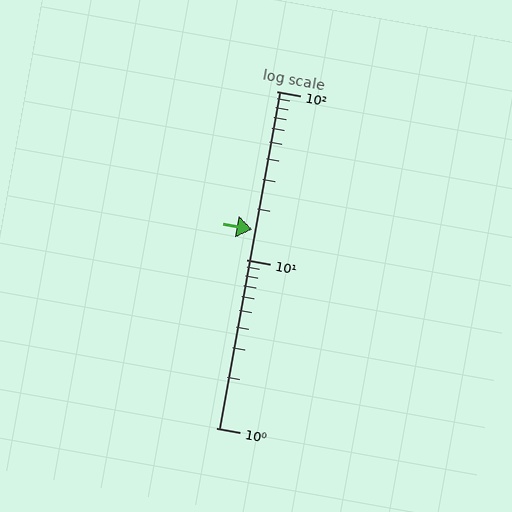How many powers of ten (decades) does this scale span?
The scale spans 2 decades, from 1 to 100.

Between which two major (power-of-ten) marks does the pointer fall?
The pointer is between 10 and 100.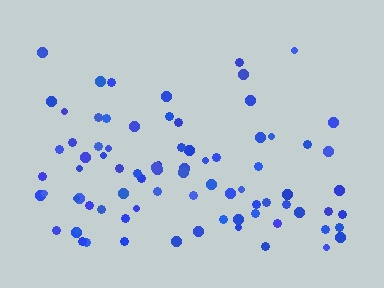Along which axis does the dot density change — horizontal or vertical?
Vertical.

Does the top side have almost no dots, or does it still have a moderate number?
Still a moderate number, just noticeably fewer than the bottom.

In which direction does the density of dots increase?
From top to bottom, with the bottom side densest.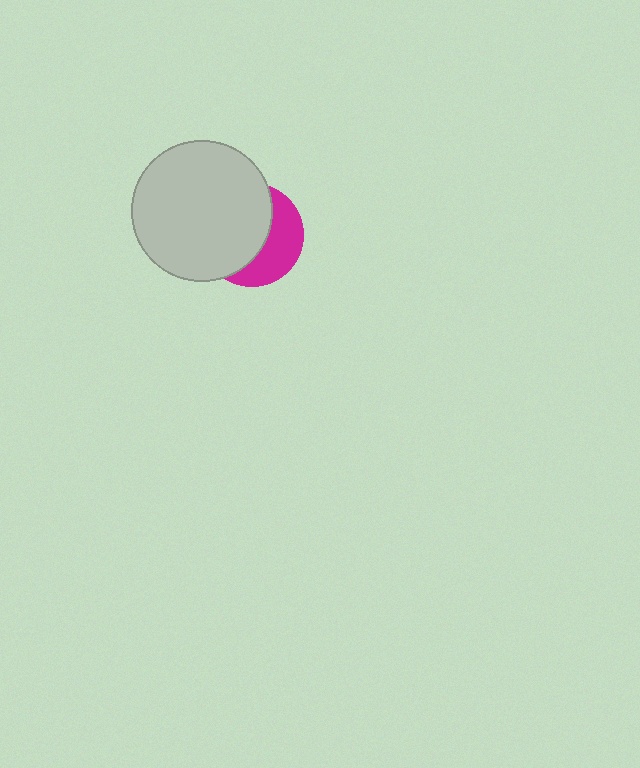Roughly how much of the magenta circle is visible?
A small part of it is visible (roughly 39%).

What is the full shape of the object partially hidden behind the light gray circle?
The partially hidden object is a magenta circle.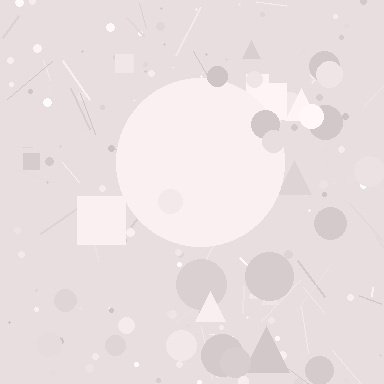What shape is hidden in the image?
A circle is hidden in the image.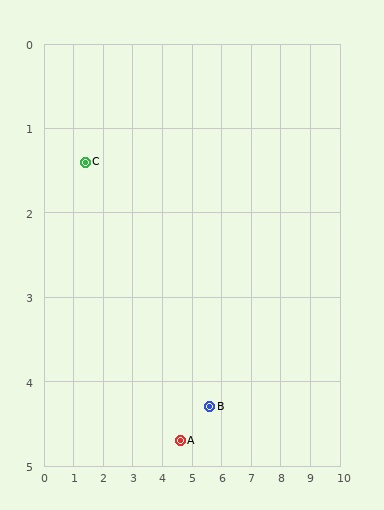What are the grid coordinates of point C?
Point C is at approximately (1.4, 1.4).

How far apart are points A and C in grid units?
Points A and C are about 4.6 grid units apart.